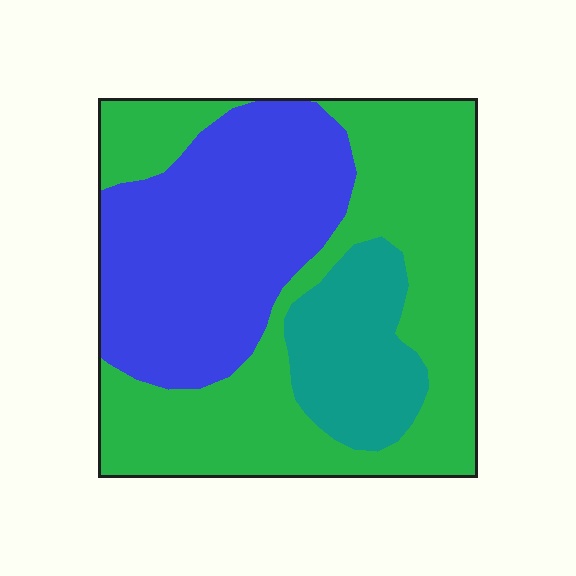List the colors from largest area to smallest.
From largest to smallest: green, blue, teal.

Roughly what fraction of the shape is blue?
Blue covers about 35% of the shape.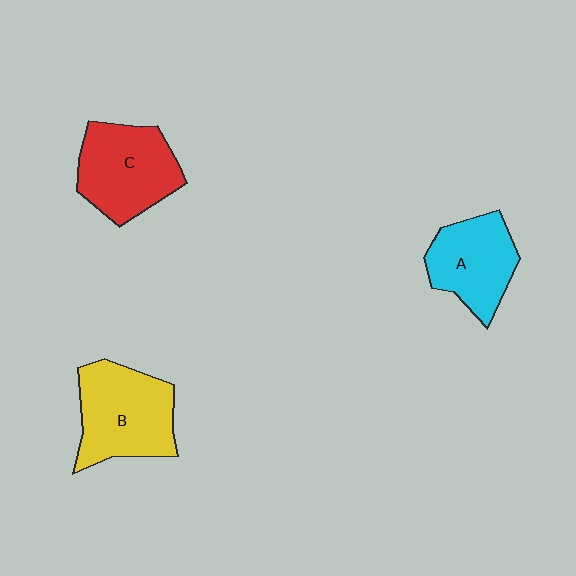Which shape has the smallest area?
Shape A (cyan).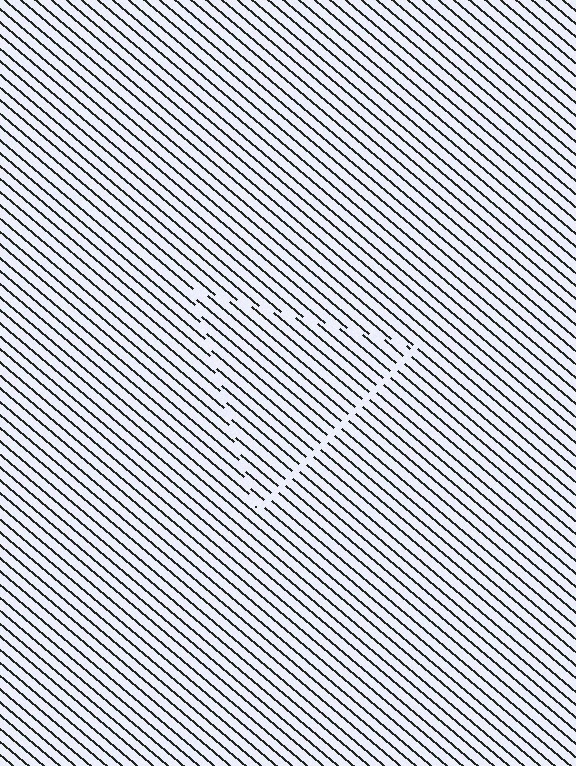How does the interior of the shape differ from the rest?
The interior of the shape contains the same grating, shifted by half a period — the contour is defined by the phase discontinuity where line-ends from the inner and outer gratings abut.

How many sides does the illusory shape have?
3 sides — the line-ends trace a triangle.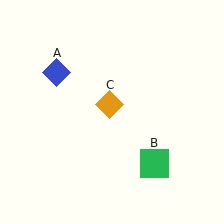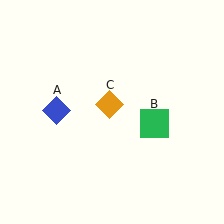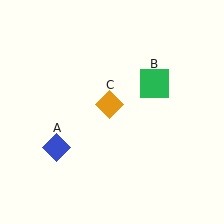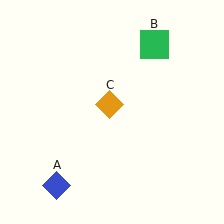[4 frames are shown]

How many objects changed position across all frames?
2 objects changed position: blue diamond (object A), green square (object B).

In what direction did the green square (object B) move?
The green square (object B) moved up.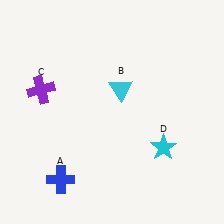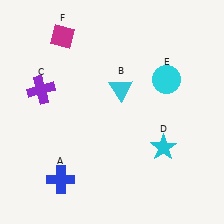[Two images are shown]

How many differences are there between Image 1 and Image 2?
There are 2 differences between the two images.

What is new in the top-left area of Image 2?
A magenta diamond (F) was added in the top-left area of Image 2.